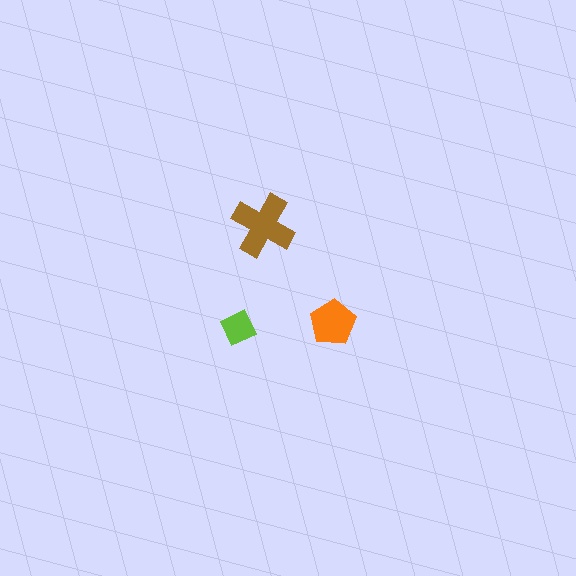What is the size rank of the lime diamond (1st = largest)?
3rd.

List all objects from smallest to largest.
The lime diamond, the orange pentagon, the brown cross.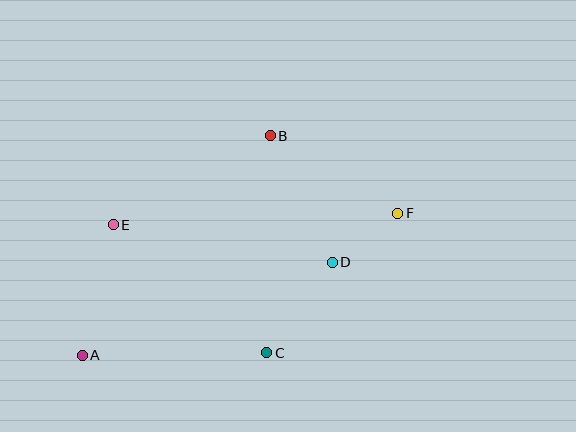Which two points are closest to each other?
Points D and F are closest to each other.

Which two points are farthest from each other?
Points A and F are farthest from each other.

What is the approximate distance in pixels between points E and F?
The distance between E and F is approximately 285 pixels.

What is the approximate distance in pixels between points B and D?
The distance between B and D is approximately 141 pixels.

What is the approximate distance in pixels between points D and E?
The distance between D and E is approximately 222 pixels.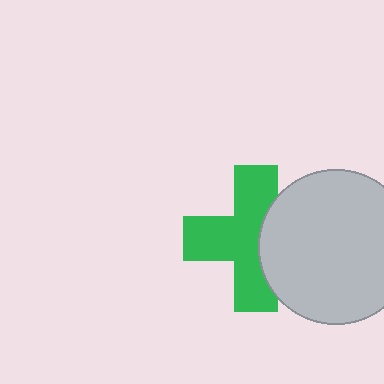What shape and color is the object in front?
The object in front is a light gray circle.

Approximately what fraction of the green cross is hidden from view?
Roughly 34% of the green cross is hidden behind the light gray circle.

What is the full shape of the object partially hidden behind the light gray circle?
The partially hidden object is a green cross.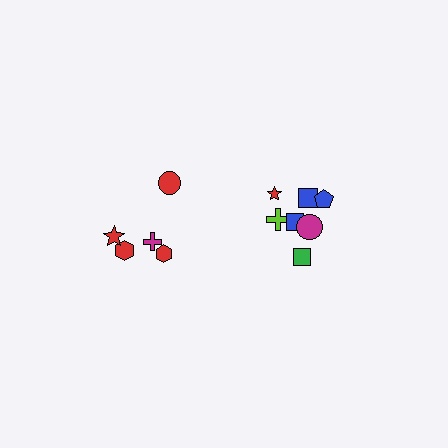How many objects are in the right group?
There are 7 objects.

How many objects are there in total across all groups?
There are 12 objects.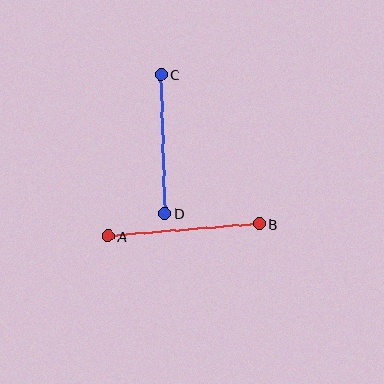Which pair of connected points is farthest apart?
Points A and B are farthest apart.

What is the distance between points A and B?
The distance is approximately 152 pixels.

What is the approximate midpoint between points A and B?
The midpoint is at approximately (184, 230) pixels.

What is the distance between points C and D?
The distance is approximately 139 pixels.